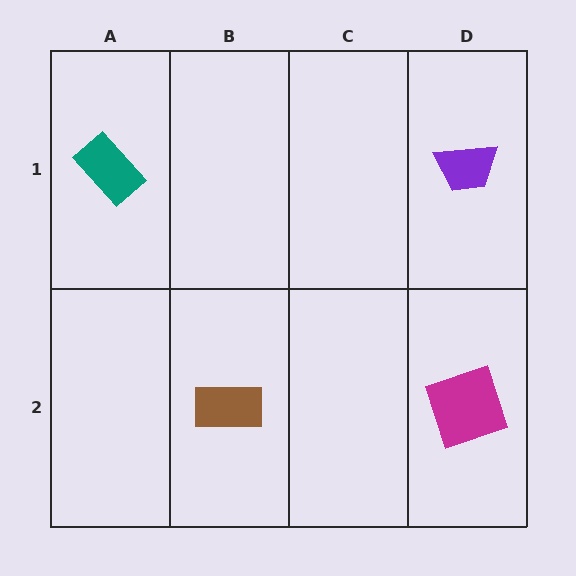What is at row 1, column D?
A purple trapezoid.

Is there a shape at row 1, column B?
No, that cell is empty.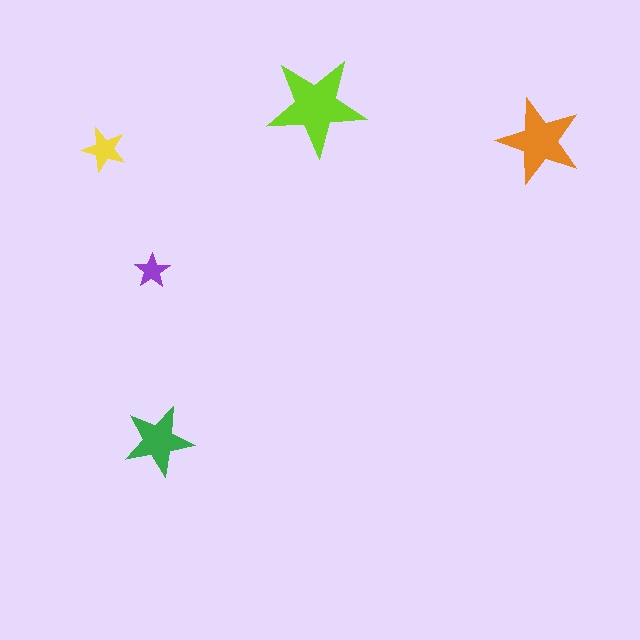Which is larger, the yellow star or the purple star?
The yellow one.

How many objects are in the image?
There are 5 objects in the image.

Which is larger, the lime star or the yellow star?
The lime one.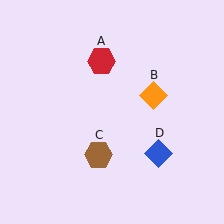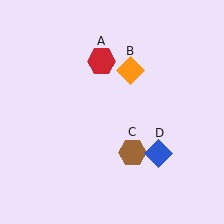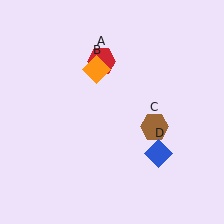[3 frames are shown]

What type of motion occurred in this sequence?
The orange diamond (object B), brown hexagon (object C) rotated counterclockwise around the center of the scene.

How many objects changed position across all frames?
2 objects changed position: orange diamond (object B), brown hexagon (object C).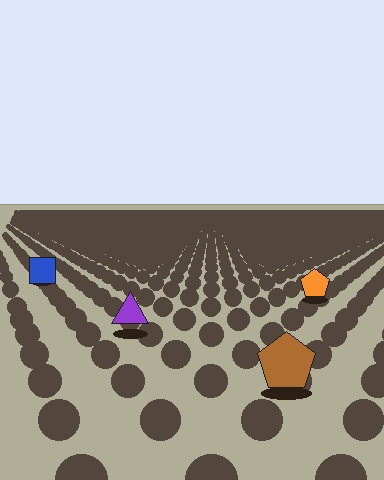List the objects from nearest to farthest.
From nearest to farthest: the brown pentagon, the purple triangle, the orange pentagon, the blue square.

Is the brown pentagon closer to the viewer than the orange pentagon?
Yes. The brown pentagon is closer — you can tell from the texture gradient: the ground texture is coarser near it.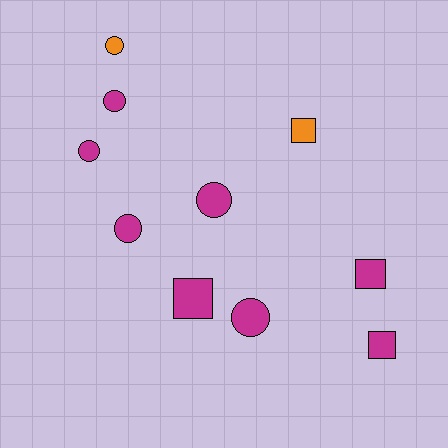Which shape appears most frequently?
Circle, with 6 objects.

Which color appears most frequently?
Magenta, with 8 objects.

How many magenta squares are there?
There are 3 magenta squares.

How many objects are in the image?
There are 10 objects.